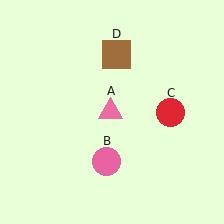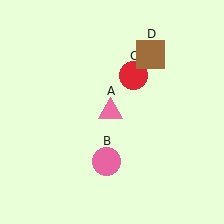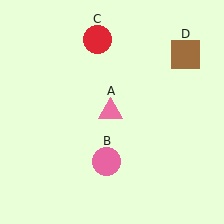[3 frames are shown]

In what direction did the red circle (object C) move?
The red circle (object C) moved up and to the left.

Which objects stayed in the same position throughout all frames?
Pink triangle (object A) and pink circle (object B) remained stationary.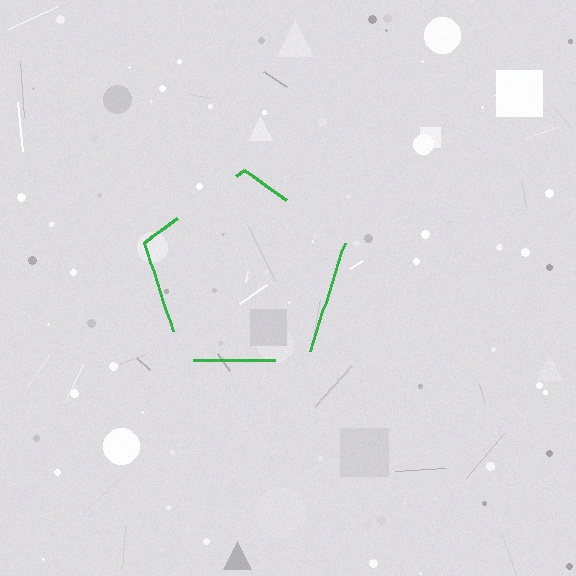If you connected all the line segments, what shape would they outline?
They would outline a pentagon.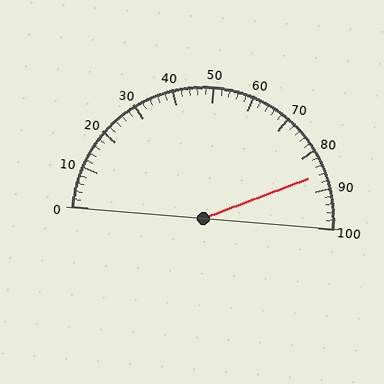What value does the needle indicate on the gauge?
The needle indicates approximately 86.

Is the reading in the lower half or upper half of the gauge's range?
The reading is in the upper half of the range (0 to 100).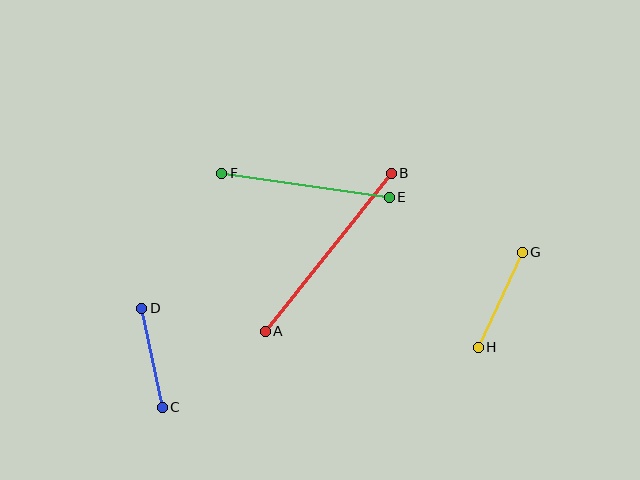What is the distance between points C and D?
The distance is approximately 101 pixels.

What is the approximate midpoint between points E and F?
The midpoint is at approximately (305, 185) pixels.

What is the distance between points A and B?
The distance is approximately 202 pixels.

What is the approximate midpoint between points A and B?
The midpoint is at approximately (328, 252) pixels.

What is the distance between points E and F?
The distance is approximately 169 pixels.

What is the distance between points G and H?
The distance is approximately 105 pixels.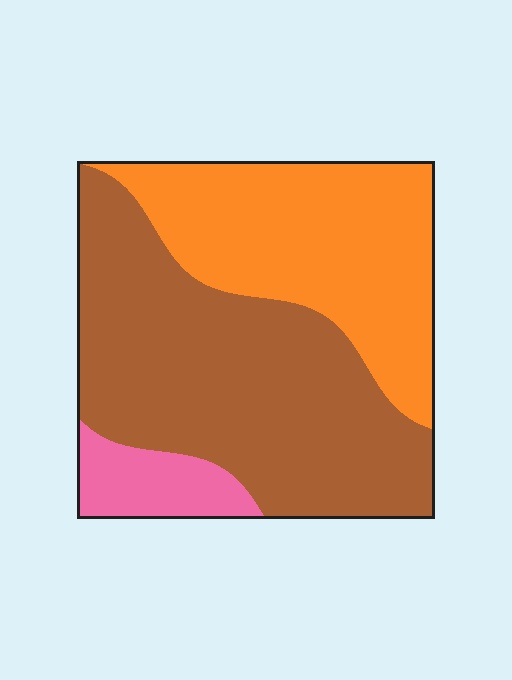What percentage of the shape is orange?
Orange takes up between a quarter and a half of the shape.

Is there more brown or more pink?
Brown.